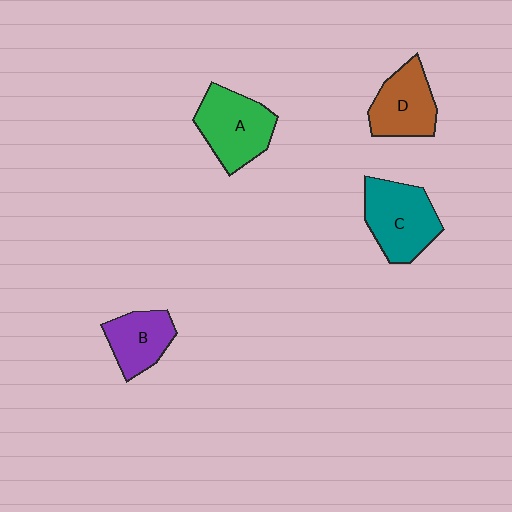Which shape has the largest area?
Shape C (teal).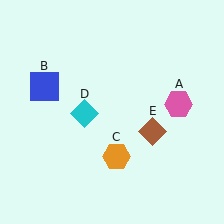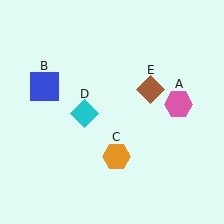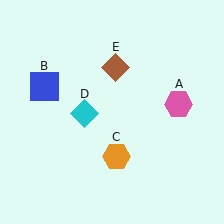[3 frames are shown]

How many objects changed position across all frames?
1 object changed position: brown diamond (object E).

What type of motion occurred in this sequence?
The brown diamond (object E) rotated counterclockwise around the center of the scene.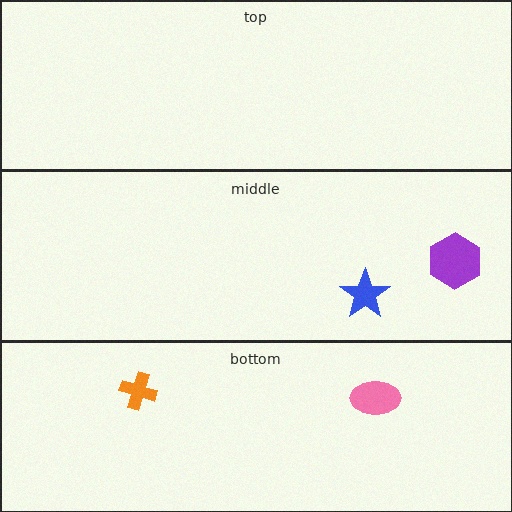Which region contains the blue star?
The middle region.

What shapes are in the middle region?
The purple hexagon, the blue star.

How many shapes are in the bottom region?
2.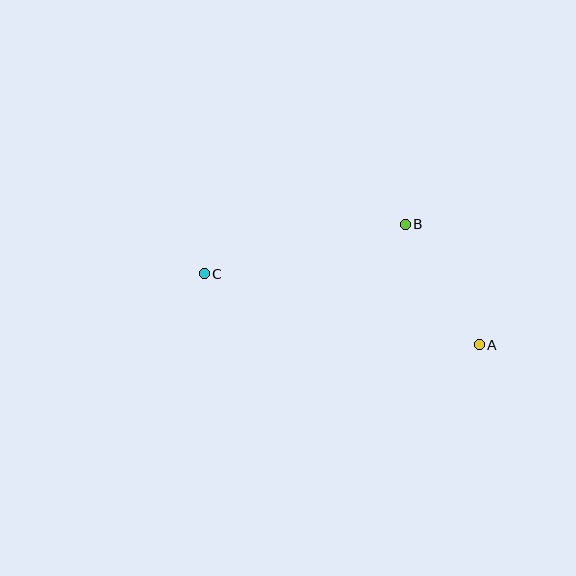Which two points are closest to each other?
Points A and B are closest to each other.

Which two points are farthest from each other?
Points A and C are farthest from each other.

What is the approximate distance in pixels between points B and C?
The distance between B and C is approximately 207 pixels.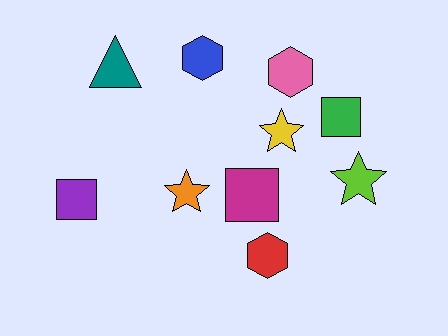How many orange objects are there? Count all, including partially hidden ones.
There is 1 orange object.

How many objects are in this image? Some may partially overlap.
There are 10 objects.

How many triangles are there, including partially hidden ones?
There is 1 triangle.